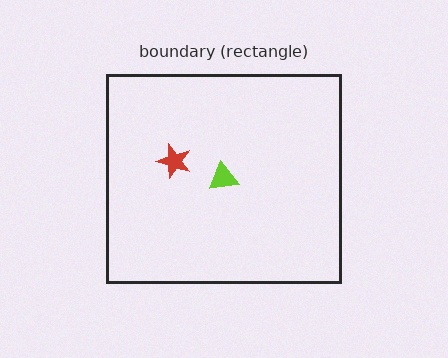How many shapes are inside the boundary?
2 inside, 0 outside.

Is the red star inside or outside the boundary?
Inside.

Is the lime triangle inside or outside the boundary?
Inside.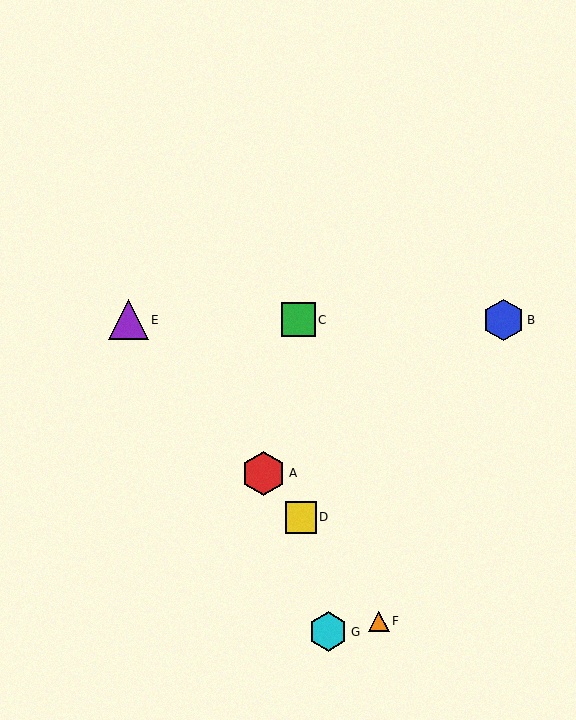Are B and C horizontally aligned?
Yes, both are at y≈320.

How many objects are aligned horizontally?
3 objects (B, C, E) are aligned horizontally.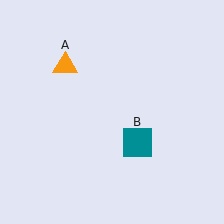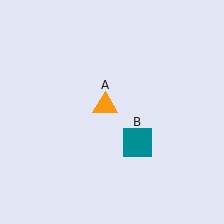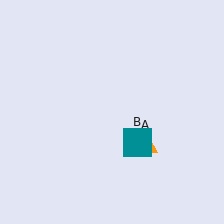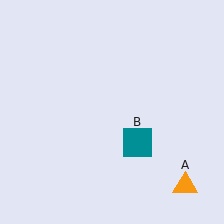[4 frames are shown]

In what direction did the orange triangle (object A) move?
The orange triangle (object A) moved down and to the right.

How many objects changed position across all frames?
1 object changed position: orange triangle (object A).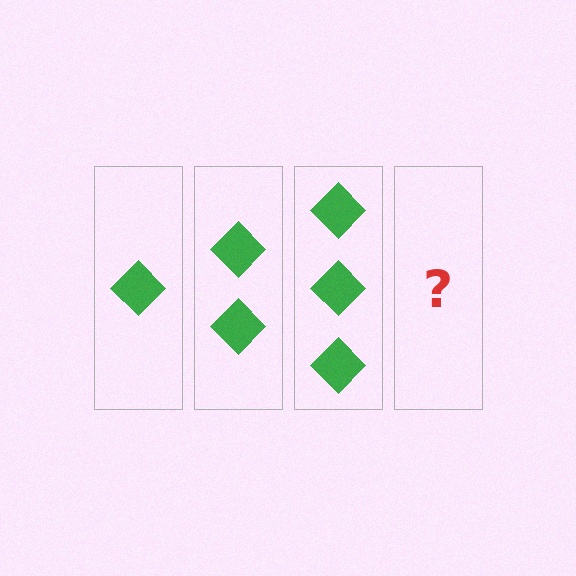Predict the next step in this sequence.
The next step is 4 diamonds.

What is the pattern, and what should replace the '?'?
The pattern is that each step adds one more diamond. The '?' should be 4 diamonds.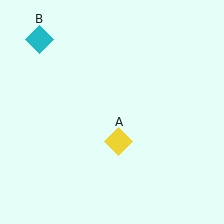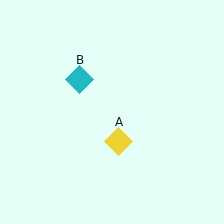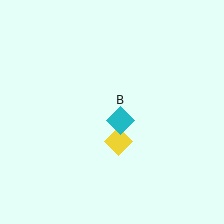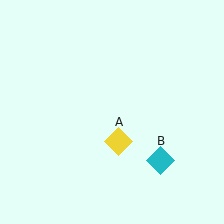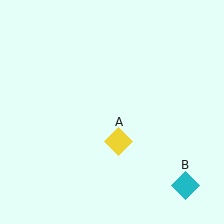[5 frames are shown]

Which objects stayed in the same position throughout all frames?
Yellow diamond (object A) remained stationary.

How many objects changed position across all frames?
1 object changed position: cyan diamond (object B).